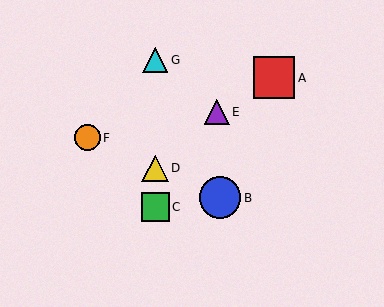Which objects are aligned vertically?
Objects C, D, G are aligned vertically.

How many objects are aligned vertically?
3 objects (C, D, G) are aligned vertically.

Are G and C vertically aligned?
Yes, both are at x≈155.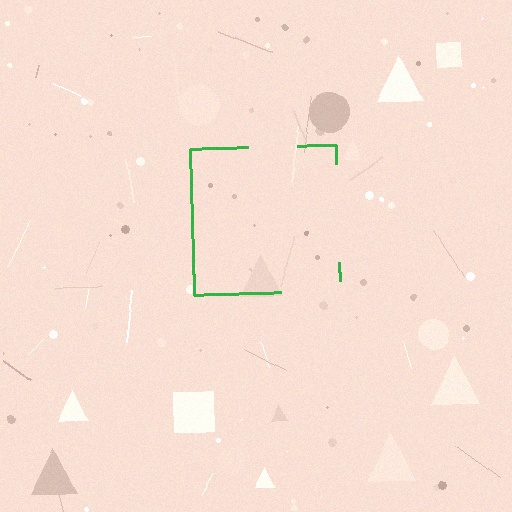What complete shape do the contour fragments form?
The contour fragments form a square.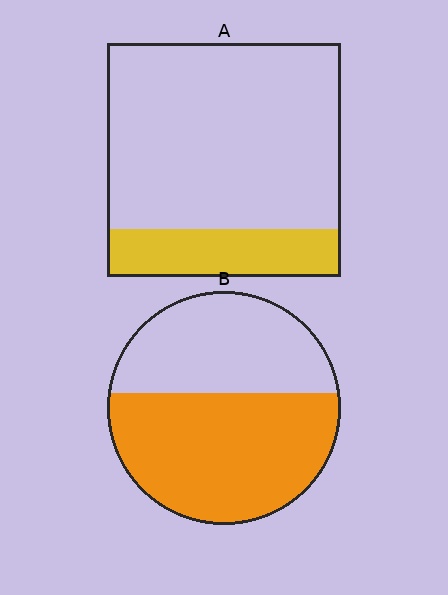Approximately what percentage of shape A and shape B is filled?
A is approximately 20% and B is approximately 60%.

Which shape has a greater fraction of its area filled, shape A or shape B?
Shape B.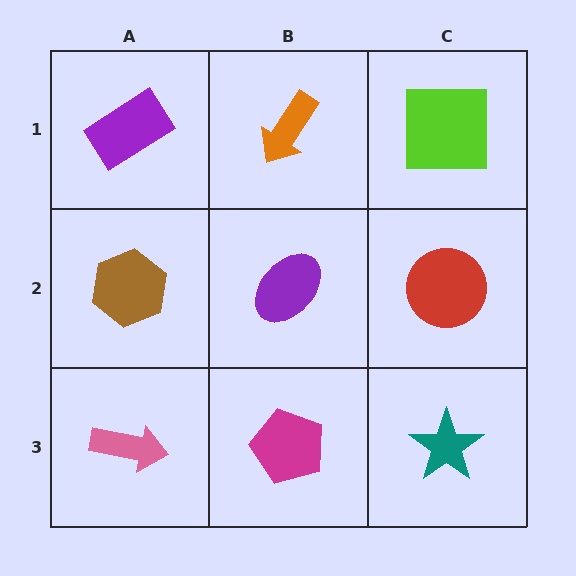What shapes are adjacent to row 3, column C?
A red circle (row 2, column C), a magenta pentagon (row 3, column B).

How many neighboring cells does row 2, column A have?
3.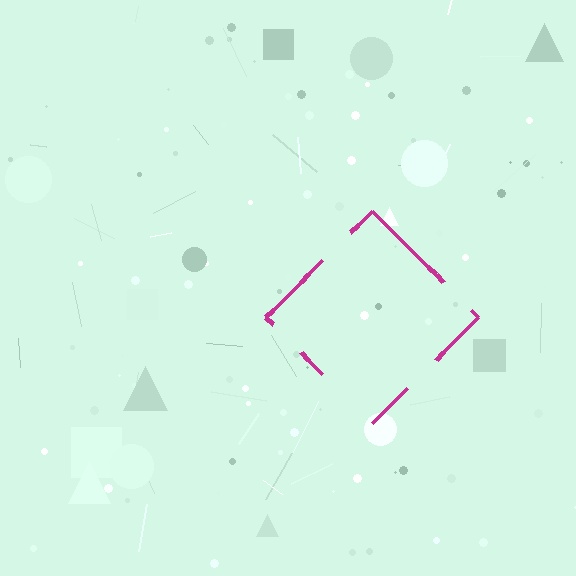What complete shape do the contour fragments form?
The contour fragments form a diamond.